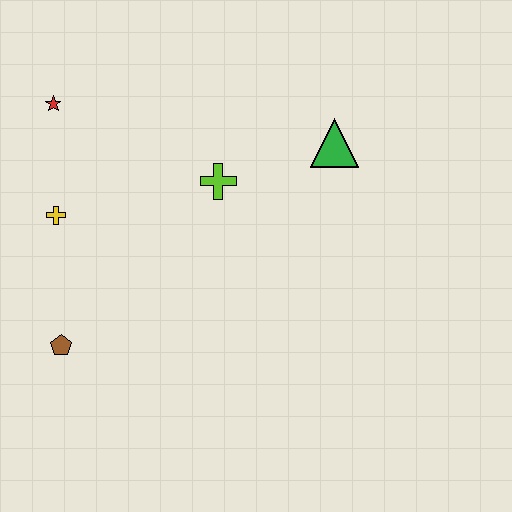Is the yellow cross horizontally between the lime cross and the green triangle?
No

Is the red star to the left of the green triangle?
Yes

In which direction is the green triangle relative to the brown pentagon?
The green triangle is to the right of the brown pentagon.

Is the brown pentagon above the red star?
No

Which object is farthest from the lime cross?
The brown pentagon is farthest from the lime cross.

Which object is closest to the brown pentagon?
The yellow cross is closest to the brown pentagon.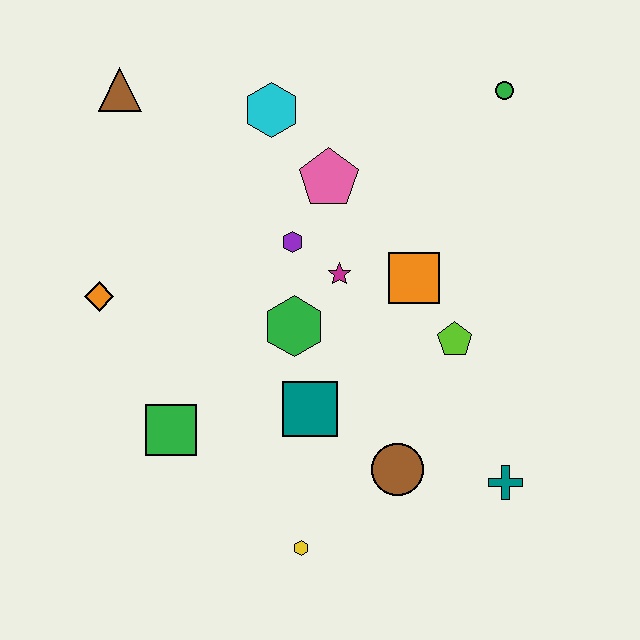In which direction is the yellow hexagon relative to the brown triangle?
The yellow hexagon is below the brown triangle.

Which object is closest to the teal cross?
The brown circle is closest to the teal cross.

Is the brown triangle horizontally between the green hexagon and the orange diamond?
Yes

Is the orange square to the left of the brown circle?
No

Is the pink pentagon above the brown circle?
Yes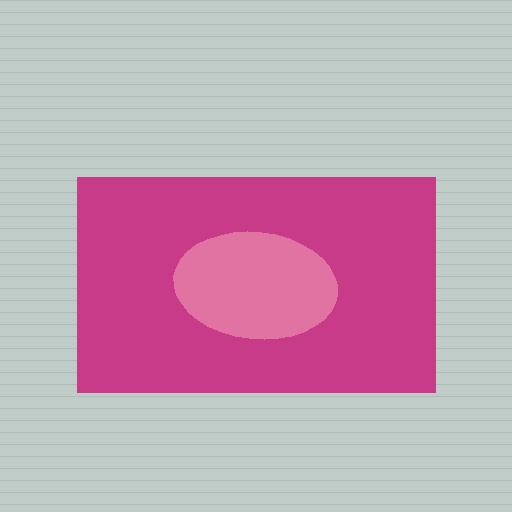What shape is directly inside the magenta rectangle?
The pink ellipse.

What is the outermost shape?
The magenta rectangle.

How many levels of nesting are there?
2.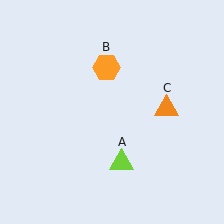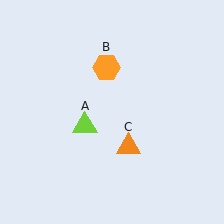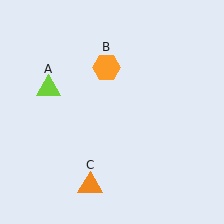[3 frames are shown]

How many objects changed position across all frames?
2 objects changed position: lime triangle (object A), orange triangle (object C).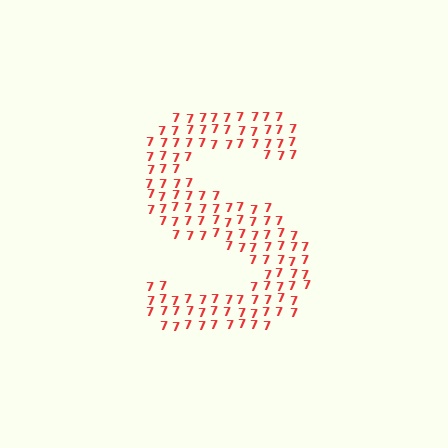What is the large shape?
The large shape is the letter S.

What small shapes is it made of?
It is made of small digit 7's.